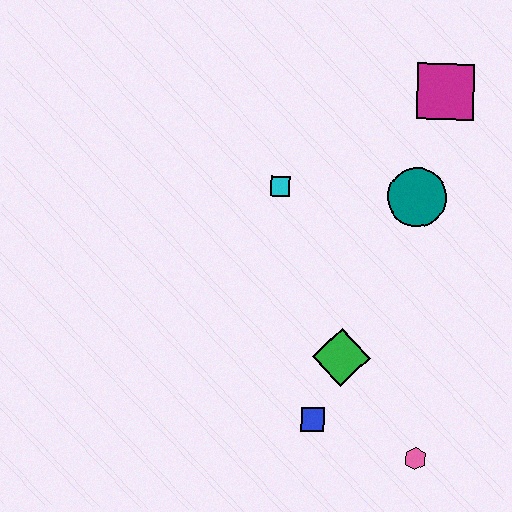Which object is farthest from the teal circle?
The pink hexagon is farthest from the teal circle.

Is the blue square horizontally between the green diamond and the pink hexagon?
No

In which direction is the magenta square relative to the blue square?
The magenta square is above the blue square.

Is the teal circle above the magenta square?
No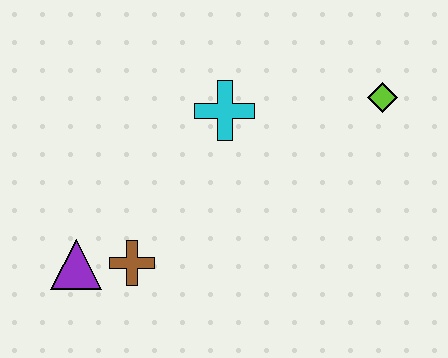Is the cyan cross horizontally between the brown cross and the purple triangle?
No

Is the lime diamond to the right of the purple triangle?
Yes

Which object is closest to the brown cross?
The purple triangle is closest to the brown cross.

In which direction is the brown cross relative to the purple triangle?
The brown cross is to the right of the purple triangle.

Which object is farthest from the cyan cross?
The purple triangle is farthest from the cyan cross.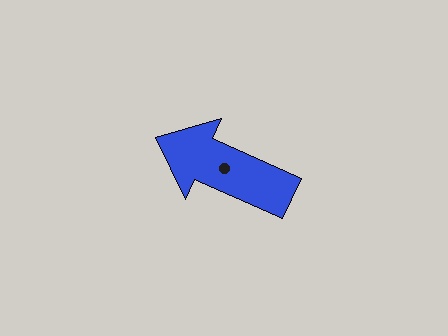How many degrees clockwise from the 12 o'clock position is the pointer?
Approximately 294 degrees.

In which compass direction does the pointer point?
Northwest.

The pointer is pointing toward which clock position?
Roughly 10 o'clock.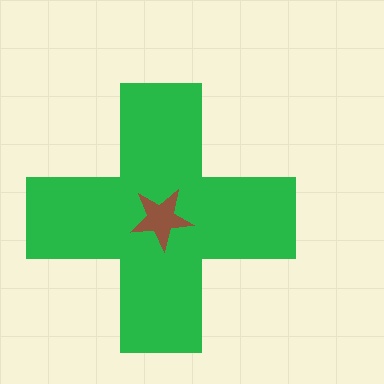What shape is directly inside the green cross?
The brown star.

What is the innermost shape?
The brown star.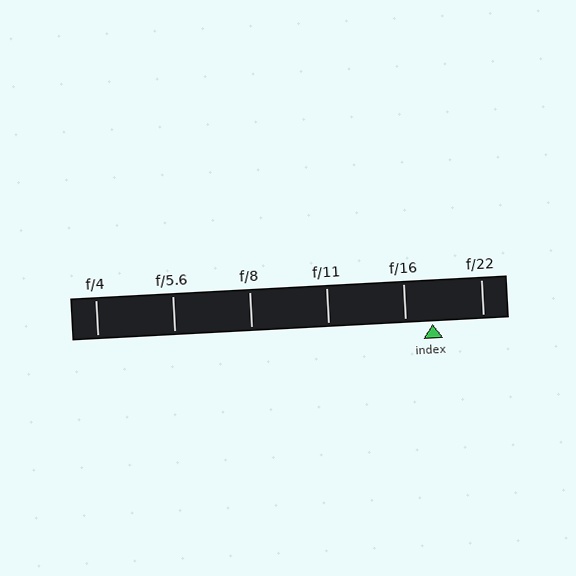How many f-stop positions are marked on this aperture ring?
There are 6 f-stop positions marked.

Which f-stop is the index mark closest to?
The index mark is closest to f/16.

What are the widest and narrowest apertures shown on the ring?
The widest aperture shown is f/4 and the narrowest is f/22.